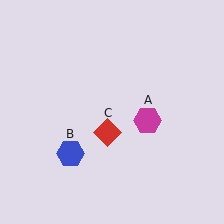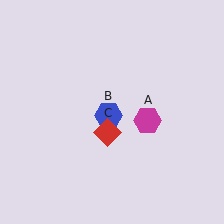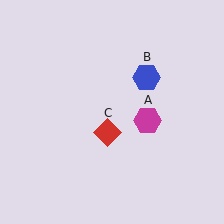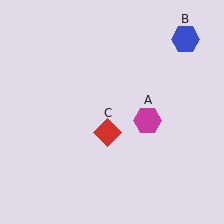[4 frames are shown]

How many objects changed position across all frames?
1 object changed position: blue hexagon (object B).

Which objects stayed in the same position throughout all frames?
Magenta hexagon (object A) and red diamond (object C) remained stationary.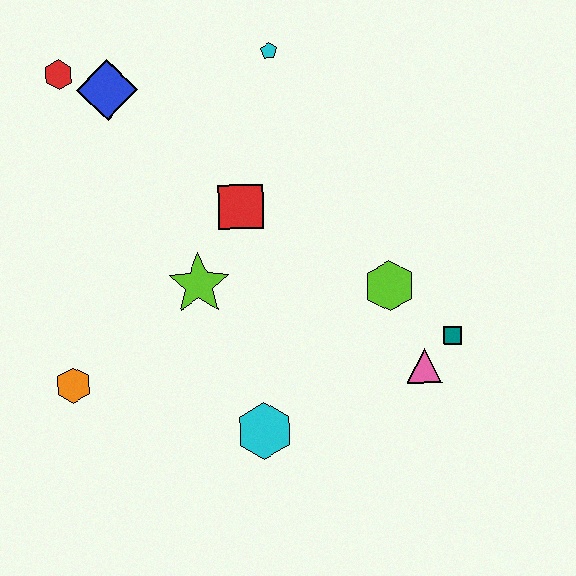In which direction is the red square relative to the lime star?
The red square is above the lime star.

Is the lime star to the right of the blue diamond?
Yes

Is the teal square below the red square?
Yes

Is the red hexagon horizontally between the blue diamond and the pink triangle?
No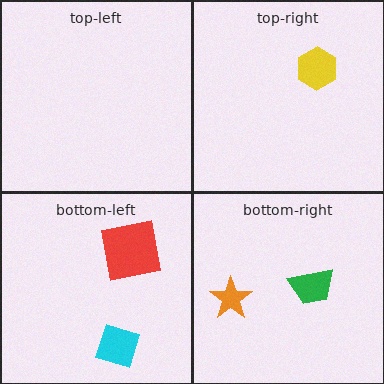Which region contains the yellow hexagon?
The top-right region.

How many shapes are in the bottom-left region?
2.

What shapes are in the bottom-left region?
The cyan diamond, the red square.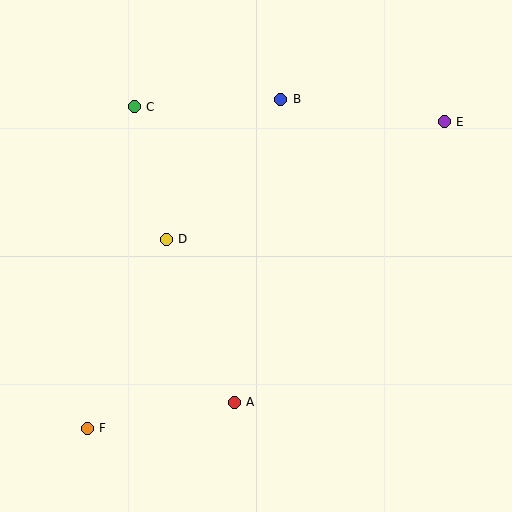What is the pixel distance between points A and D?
The distance between A and D is 177 pixels.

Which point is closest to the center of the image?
Point D at (166, 239) is closest to the center.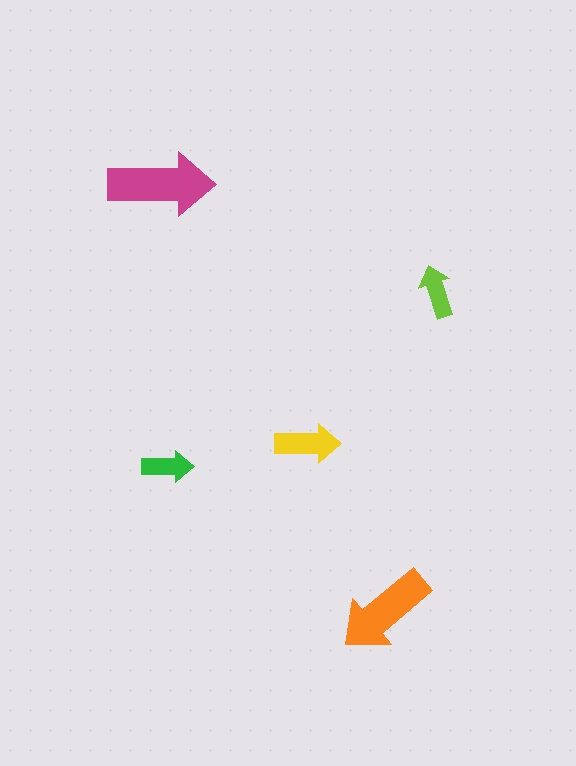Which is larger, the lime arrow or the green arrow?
The lime one.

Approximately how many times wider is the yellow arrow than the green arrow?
About 1.5 times wider.